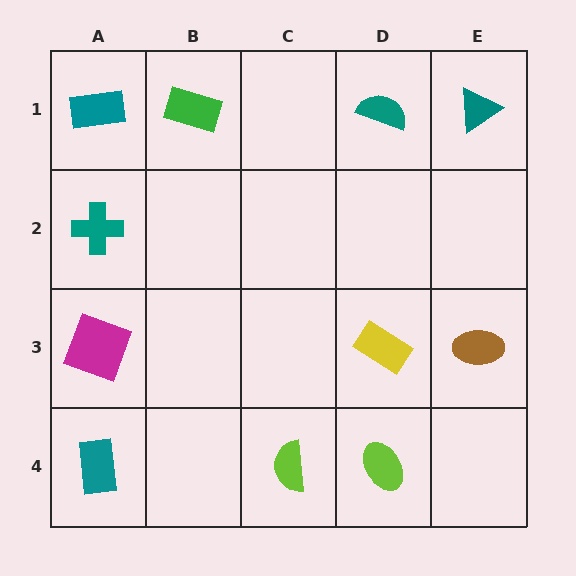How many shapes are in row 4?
3 shapes.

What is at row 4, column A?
A teal rectangle.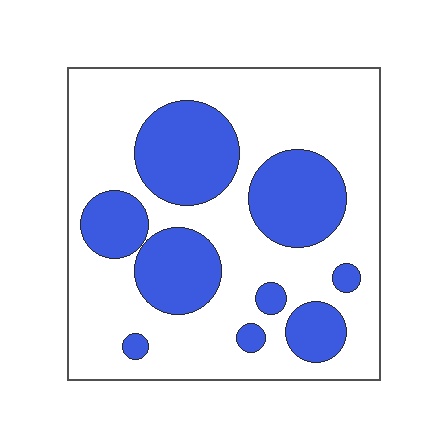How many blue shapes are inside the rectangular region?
9.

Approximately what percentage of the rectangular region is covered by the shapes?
Approximately 35%.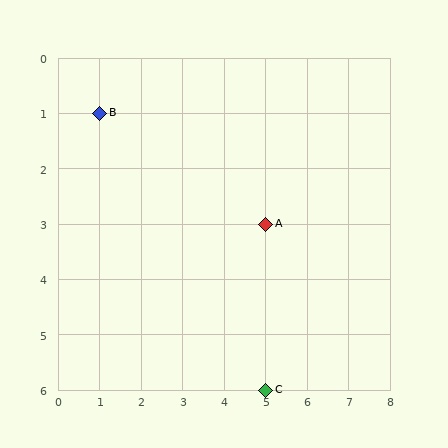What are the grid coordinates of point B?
Point B is at grid coordinates (1, 1).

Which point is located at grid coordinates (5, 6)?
Point C is at (5, 6).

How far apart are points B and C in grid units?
Points B and C are 4 columns and 5 rows apart (about 6.4 grid units diagonally).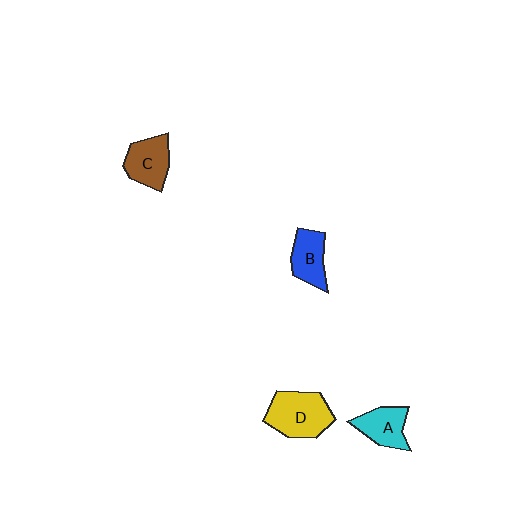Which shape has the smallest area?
Shape B (blue).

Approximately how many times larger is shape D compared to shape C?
Approximately 1.4 times.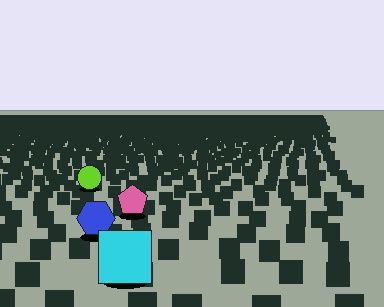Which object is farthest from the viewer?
The lime circle is farthest from the viewer. It appears smaller and the ground texture around it is denser.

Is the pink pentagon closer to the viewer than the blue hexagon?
No. The blue hexagon is closer — you can tell from the texture gradient: the ground texture is coarser near it.